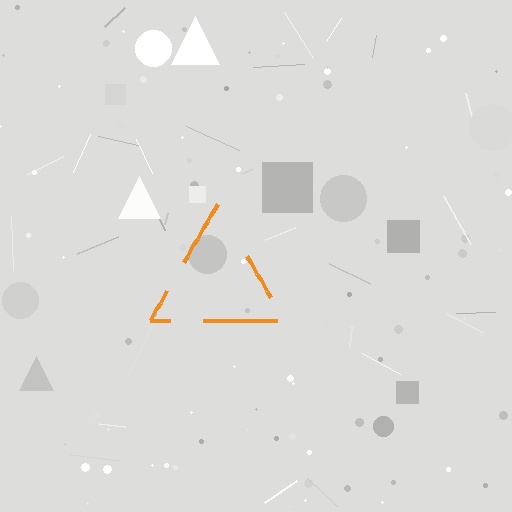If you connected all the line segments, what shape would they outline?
They would outline a triangle.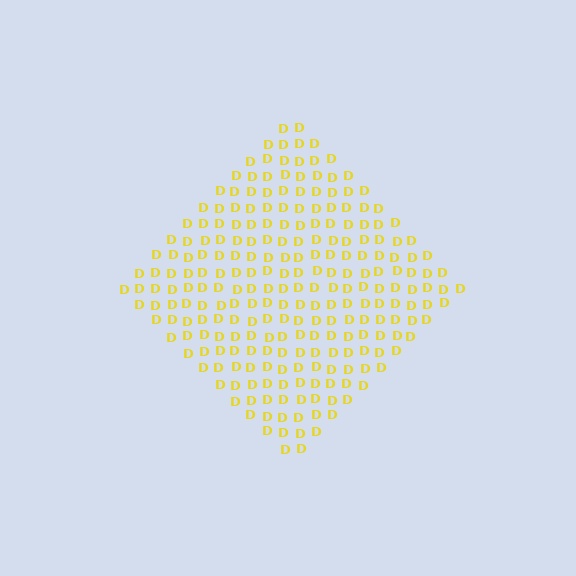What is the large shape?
The large shape is a diamond.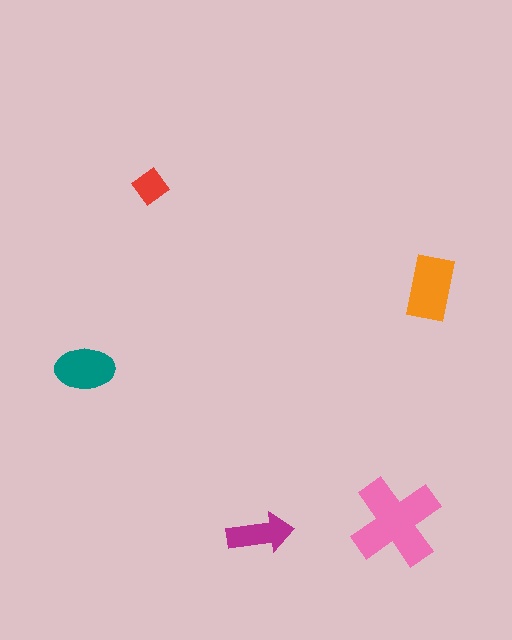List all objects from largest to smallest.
The pink cross, the orange rectangle, the teal ellipse, the magenta arrow, the red diamond.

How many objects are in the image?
There are 5 objects in the image.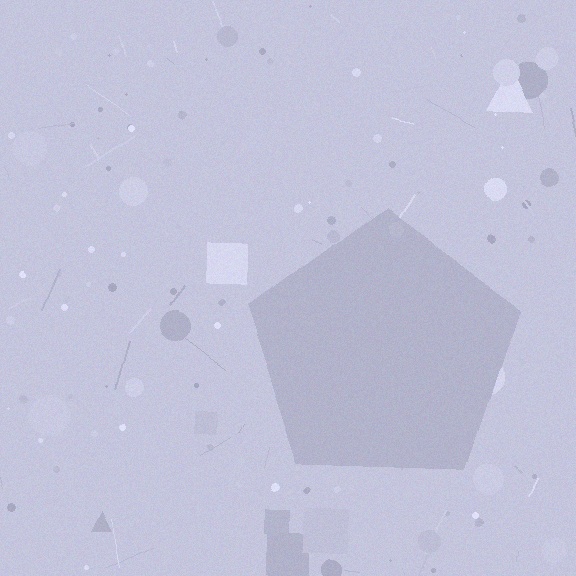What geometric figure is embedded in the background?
A pentagon is embedded in the background.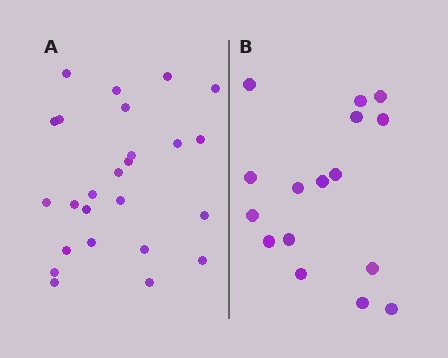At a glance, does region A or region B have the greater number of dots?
Region A (the left region) has more dots.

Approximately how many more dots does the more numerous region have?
Region A has roughly 8 or so more dots than region B.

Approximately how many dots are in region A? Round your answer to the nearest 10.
About 20 dots. (The exact count is 25, which rounds to 20.)